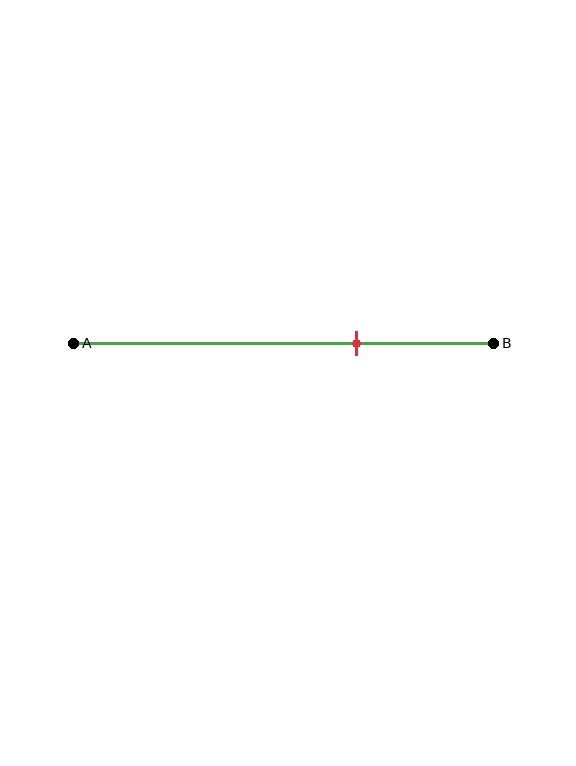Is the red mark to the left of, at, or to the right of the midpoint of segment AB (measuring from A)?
The red mark is to the right of the midpoint of segment AB.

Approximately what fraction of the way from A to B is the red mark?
The red mark is approximately 70% of the way from A to B.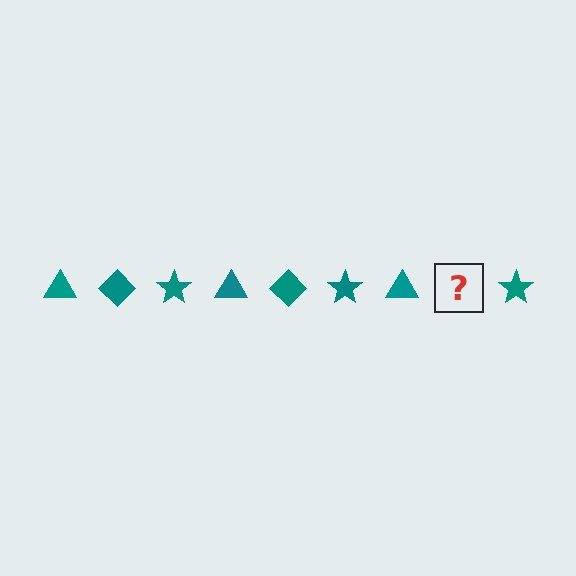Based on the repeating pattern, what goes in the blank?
The blank should be a teal diamond.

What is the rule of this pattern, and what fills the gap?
The rule is that the pattern cycles through triangle, diamond, star shapes in teal. The gap should be filled with a teal diamond.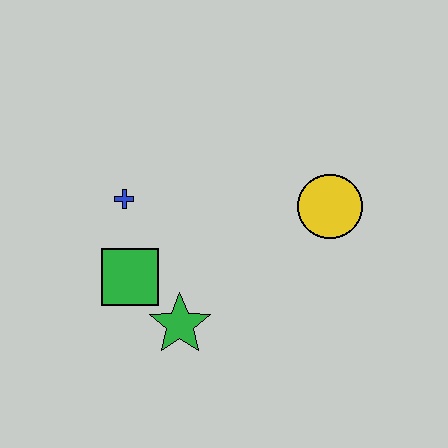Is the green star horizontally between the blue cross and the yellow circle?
Yes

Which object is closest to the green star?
The green square is closest to the green star.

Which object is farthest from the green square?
The yellow circle is farthest from the green square.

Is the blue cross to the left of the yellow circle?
Yes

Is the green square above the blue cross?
No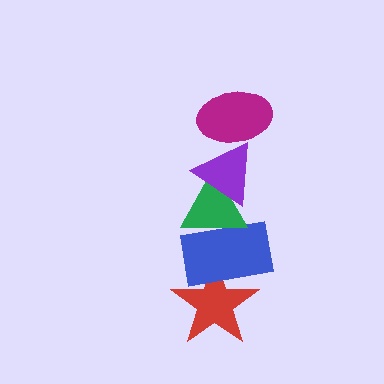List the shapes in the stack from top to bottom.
From top to bottom: the magenta ellipse, the purple triangle, the green triangle, the blue rectangle, the red star.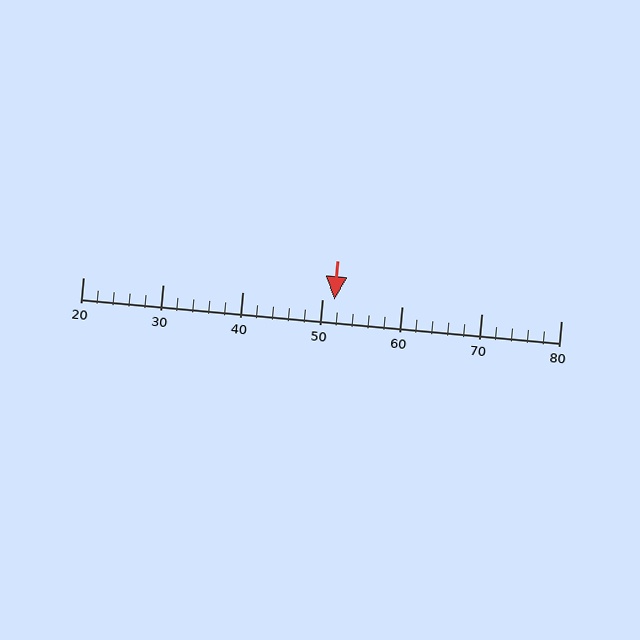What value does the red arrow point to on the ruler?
The red arrow points to approximately 52.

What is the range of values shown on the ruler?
The ruler shows values from 20 to 80.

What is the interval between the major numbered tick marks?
The major tick marks are spaced 10 units apart.